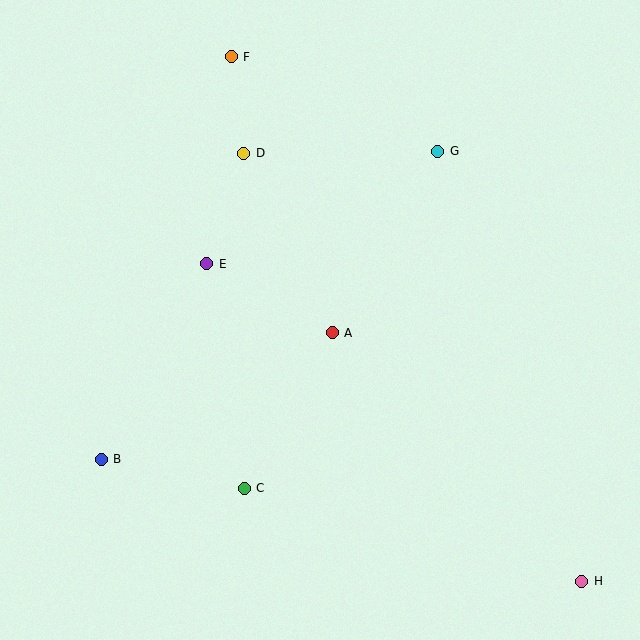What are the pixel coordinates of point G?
Point G is at (438, 151).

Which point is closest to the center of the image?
Point A at (332, 333) is closest to the center.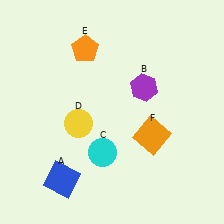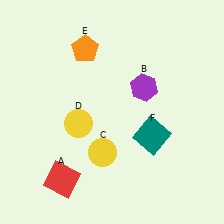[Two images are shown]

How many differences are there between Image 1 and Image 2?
There are 3 differences between the two images.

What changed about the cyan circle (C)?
In Image 1, C is cyan. In Image 2, it changed to yellow.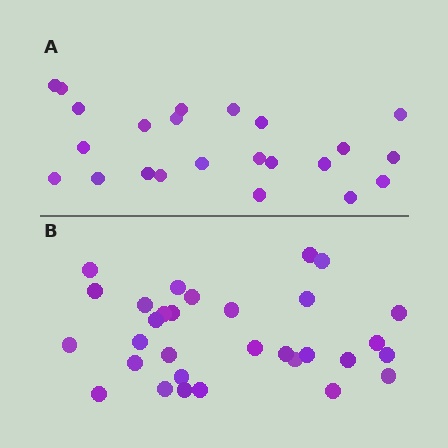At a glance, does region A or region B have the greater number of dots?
Region B (the bottom region) has more dots.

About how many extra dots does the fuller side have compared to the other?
Region B has roughly 8 or so more dots than region A.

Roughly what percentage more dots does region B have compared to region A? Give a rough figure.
About 35% more.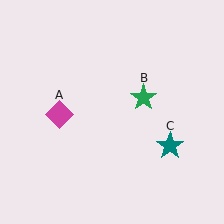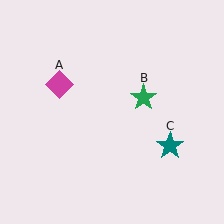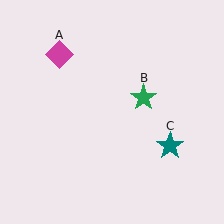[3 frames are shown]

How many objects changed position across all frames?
1 object changed position: magenta diamond (object A).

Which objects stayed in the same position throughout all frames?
Green star (object B) and teal star (object C) remained stationary.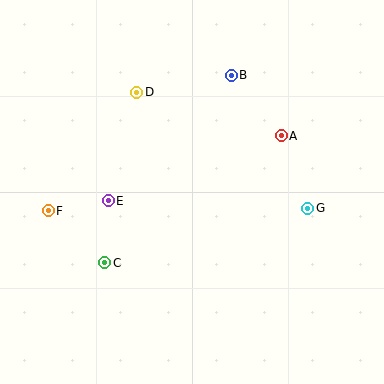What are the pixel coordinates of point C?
Point C is at (105, 263).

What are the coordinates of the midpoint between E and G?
The midpoint between E and G is at (208, 204).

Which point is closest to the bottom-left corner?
Point C is closest to the bottom-left corner.